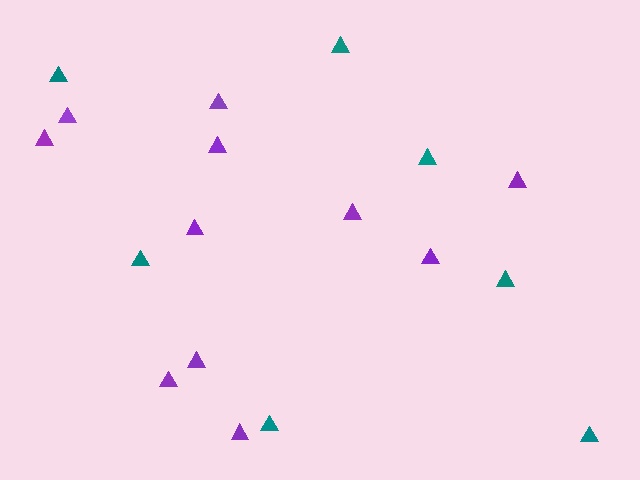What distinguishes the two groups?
There are 2 groups: one group of purple triangles (11) and one group of teal triangles (7).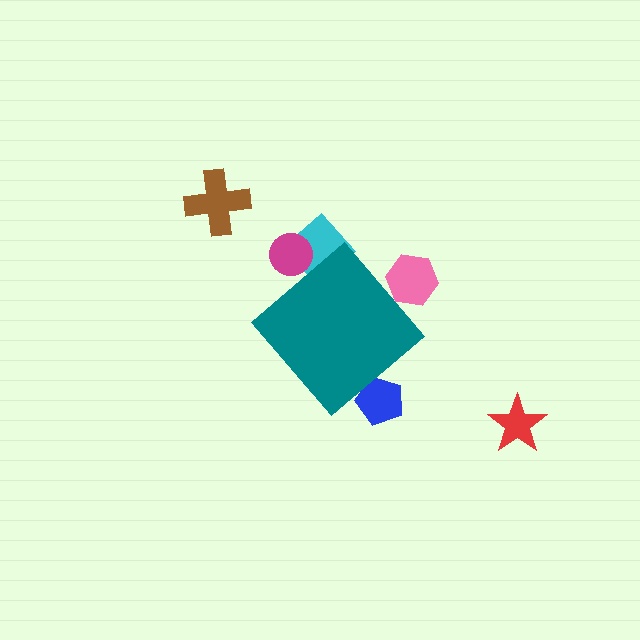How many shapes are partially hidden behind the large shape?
4 shapes are partially hidden.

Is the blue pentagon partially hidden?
Yes, the blue pentagon is partially hidden behind the teal diamond.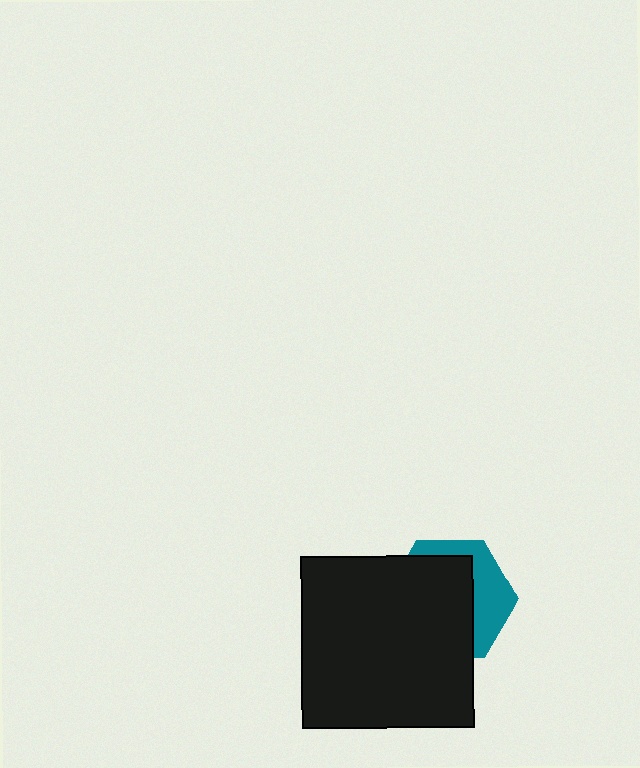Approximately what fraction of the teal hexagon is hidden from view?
Roughly 65% of the teal hexagon is hidden behind the black square.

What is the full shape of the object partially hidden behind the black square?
The partially hidden object is a teal hexagon.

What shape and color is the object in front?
The object in front is a black square.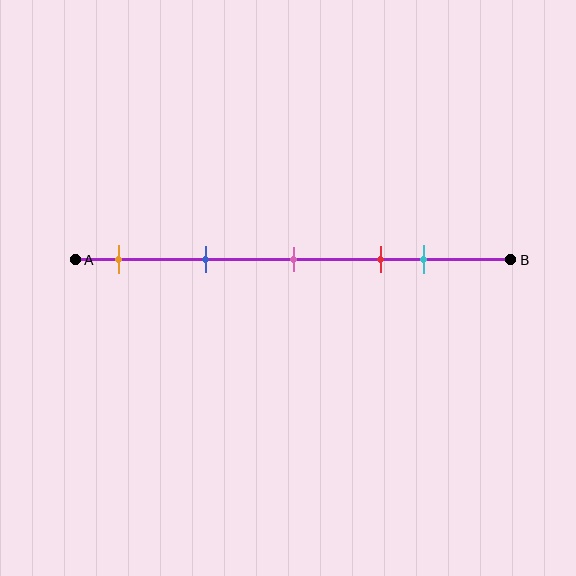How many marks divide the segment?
There are 5 marks dividing the segment.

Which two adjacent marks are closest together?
The red and cyan marks are the closest adjacent pair.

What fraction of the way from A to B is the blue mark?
The blue mark is approximately 30% (0.3) of the way from A to B.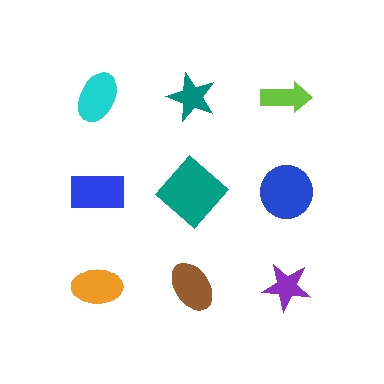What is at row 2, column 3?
A blue circle.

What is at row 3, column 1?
An orange ellipse.